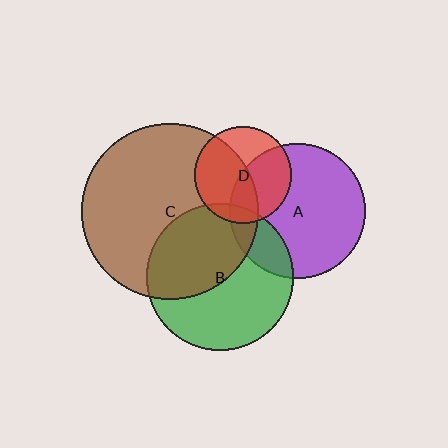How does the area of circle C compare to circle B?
Approximately 1.4 times.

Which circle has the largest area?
Circle C (brown).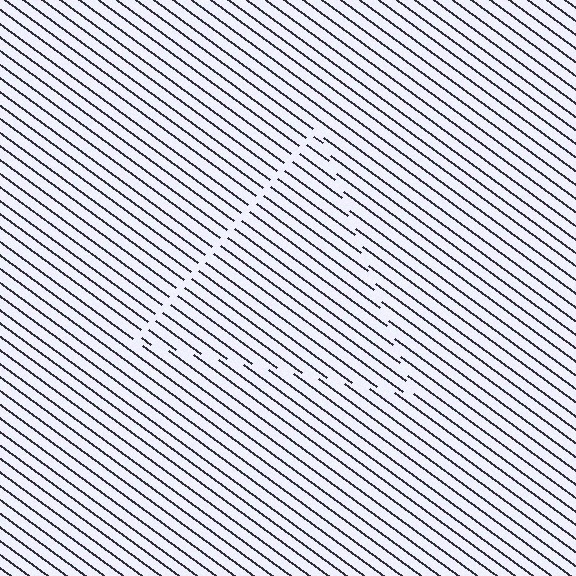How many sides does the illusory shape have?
3 sides — the line-ends trace a triangle.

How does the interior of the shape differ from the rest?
The interior of the shape contains the same grating, shifted by half a period — the contour is defined by the phase discontinuity where line-ends from the inner and outer gratings abut.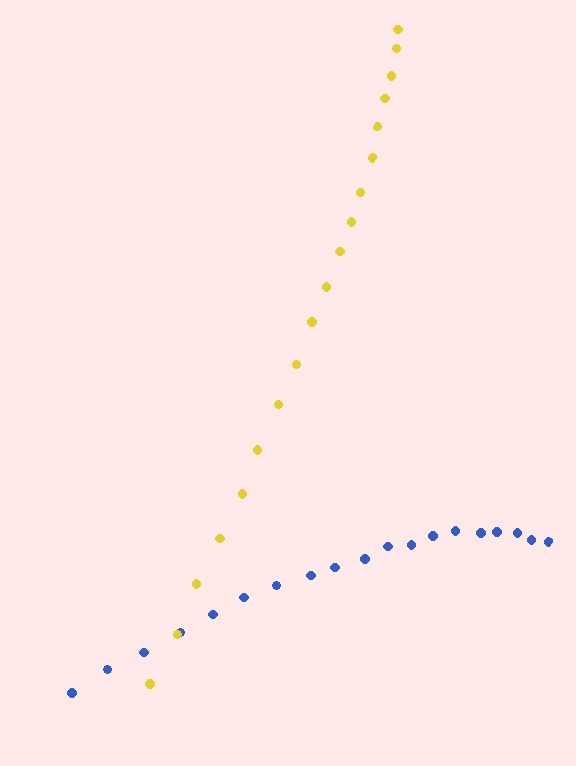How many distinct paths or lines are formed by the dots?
There are 2 distinct paths.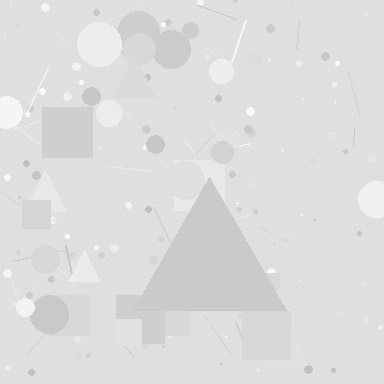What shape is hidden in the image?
A triangle is hidden in the image.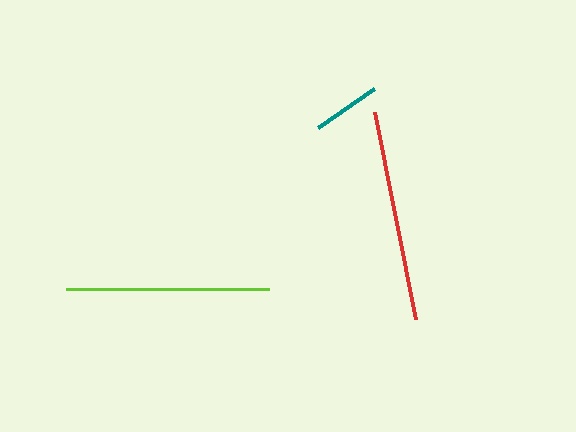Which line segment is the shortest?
The teal line is the shortest at approximately 68 pixels.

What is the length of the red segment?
The red segment is approximately 212 pixels long.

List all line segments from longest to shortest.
From longest to shortest: red, lime, teal.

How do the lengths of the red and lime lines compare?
The red and lime lines are approximately the same length.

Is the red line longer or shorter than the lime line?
The red line is longer than the lime line.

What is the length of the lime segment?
The lime segment is approximately 203 pixels long.